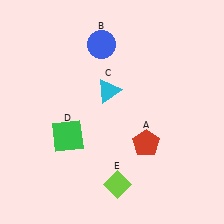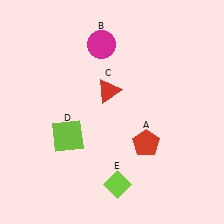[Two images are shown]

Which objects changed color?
B changed from blue to magenta. C changed from cyan to red. D changed from green to lime.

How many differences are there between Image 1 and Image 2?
There are 3 differences between the two images.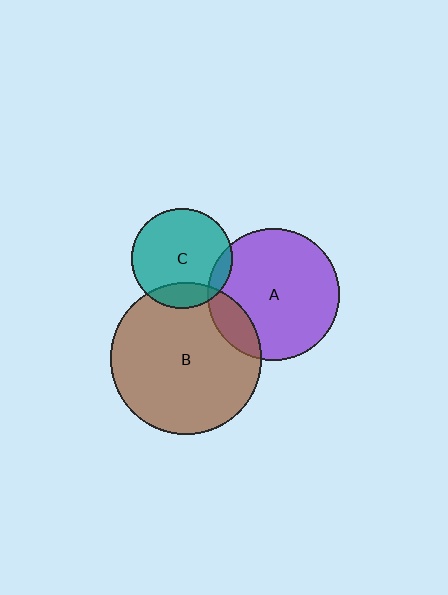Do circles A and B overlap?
Yes.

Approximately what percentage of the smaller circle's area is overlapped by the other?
Approximately 15%.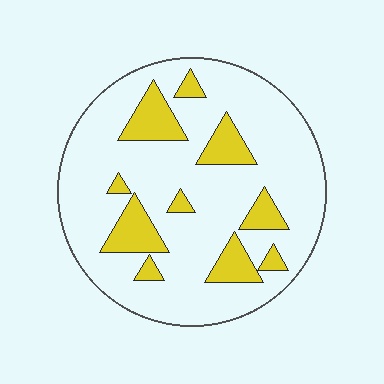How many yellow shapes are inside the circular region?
10.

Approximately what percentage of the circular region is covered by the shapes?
Approximately 20%.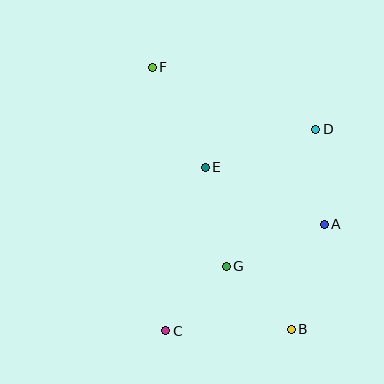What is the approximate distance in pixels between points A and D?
The distance between A and D is approximately 95 pixels.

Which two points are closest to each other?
Points C and G are closest to each other.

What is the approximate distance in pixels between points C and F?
The distance between C and F is approximately 264 pixels.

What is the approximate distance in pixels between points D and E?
The distance between D and E is approximately 117 pixels.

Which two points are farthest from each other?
Points B and F are farthest from each other.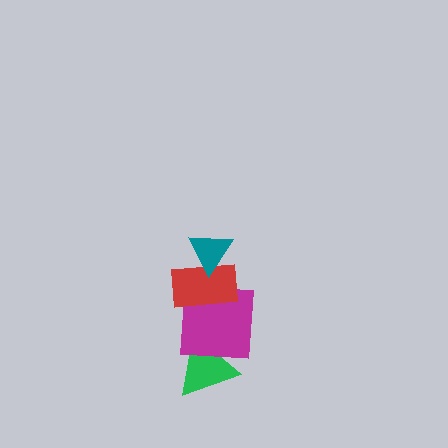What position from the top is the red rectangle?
The red rectangle is 2nd from the top.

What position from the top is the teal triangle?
The teal triangle is 1st from the top.